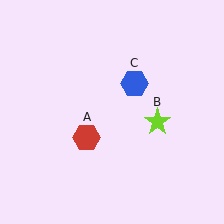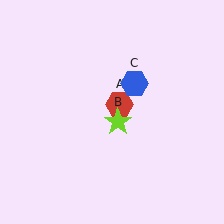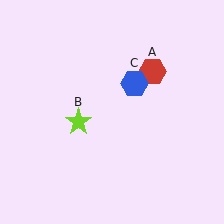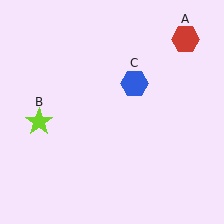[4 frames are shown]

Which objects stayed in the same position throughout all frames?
Blue hexagon (object C) remained stationary.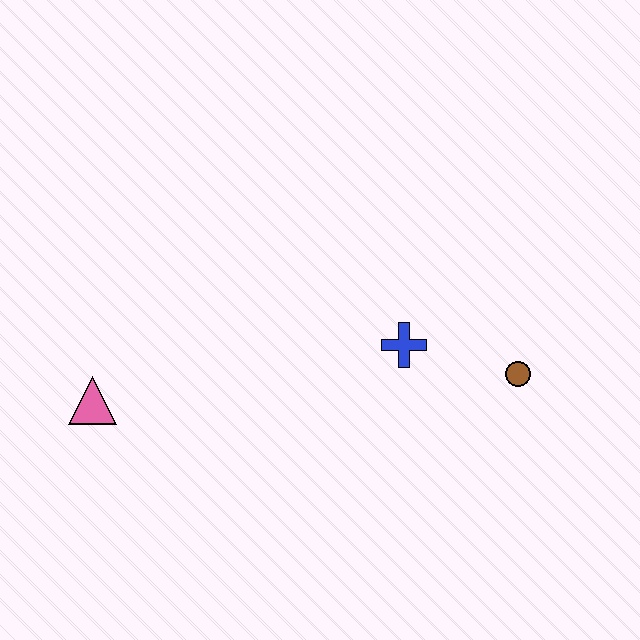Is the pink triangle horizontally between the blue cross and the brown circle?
No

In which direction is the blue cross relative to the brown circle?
The blue cross is to the left of the brown circle.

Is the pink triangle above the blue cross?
No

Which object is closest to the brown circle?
The blue cross is closest to the brown circle.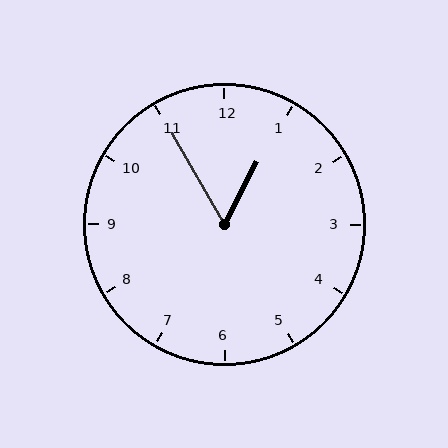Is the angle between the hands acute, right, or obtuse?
It is acute.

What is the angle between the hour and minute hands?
Approximately 58 degrees.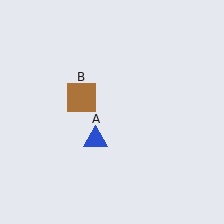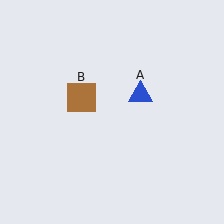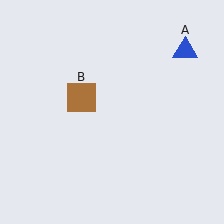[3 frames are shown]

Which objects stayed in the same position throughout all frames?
Brown square (object B) remained stationary.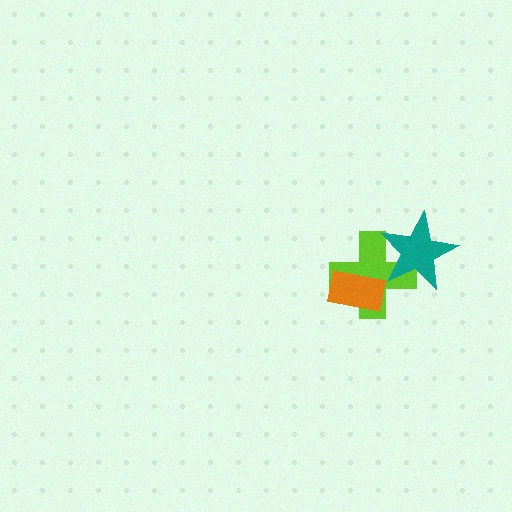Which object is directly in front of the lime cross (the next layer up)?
The orange rectangle is directly in front of the lime cross.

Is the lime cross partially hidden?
Yes, it is partially covered by another shape.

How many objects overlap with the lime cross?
2 objects overlap with the lime cross.